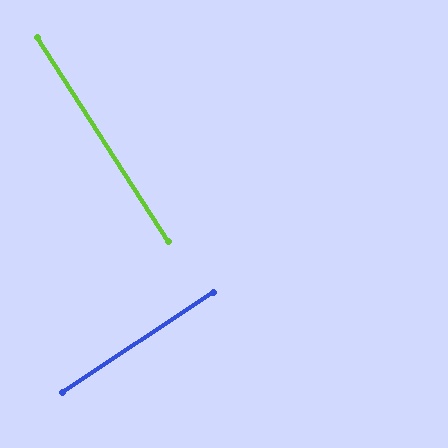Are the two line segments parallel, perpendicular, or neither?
Perpendicular — they meet at approximately 89°.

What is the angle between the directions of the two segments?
Approximately 89 degrees.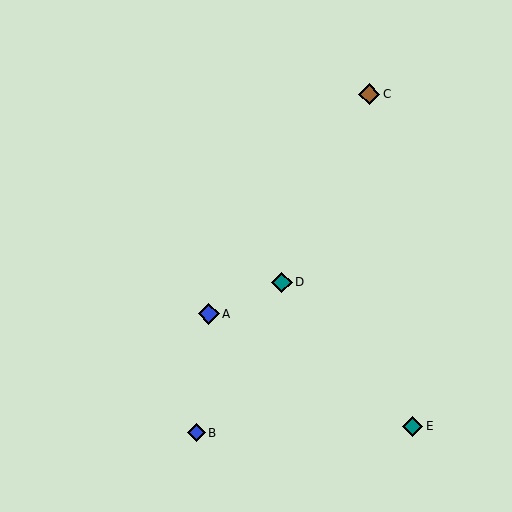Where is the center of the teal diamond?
The center of the teal diamond is at (413, 426).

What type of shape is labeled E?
Shape E is a teal diamond.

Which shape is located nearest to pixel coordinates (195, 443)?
The blue diamond (labeled B) at (197, 433) is nearest to that location.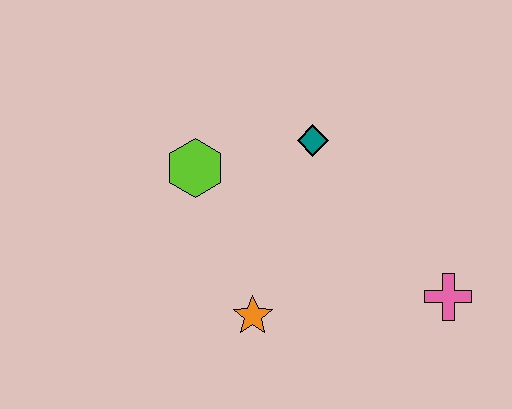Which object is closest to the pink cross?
The orange star is closest to the pink cross.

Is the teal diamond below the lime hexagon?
No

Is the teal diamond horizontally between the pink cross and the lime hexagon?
Yes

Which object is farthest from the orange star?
The pink cross is farthest from the orange star.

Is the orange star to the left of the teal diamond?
Yes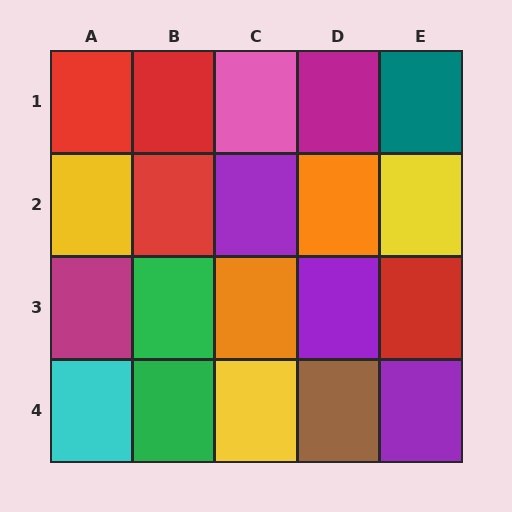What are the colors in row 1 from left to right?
Red, red, pink, magenta, teal.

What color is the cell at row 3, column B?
Green.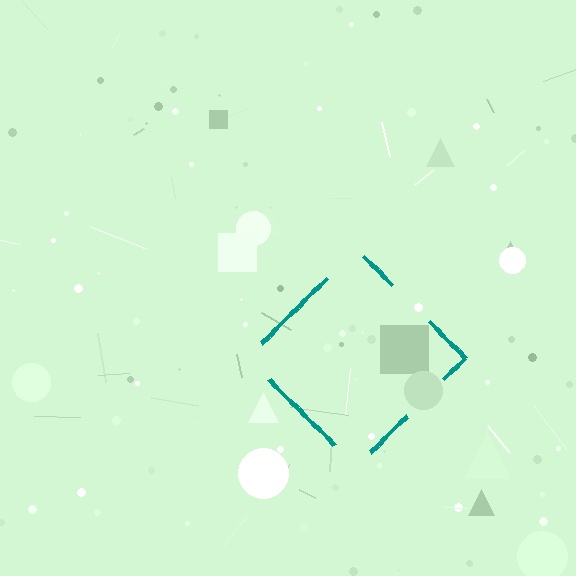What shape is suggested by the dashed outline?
The dashed outline suggests a diamond.